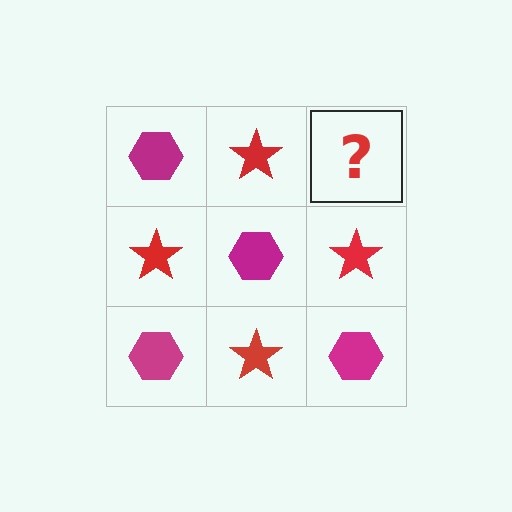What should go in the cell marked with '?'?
The missing cell should contain a magenta hexagon.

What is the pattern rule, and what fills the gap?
The rule is that it alternates magenta hexagon and red star in a checkerboard pattern. The gap should be filled with a magenta hexagon.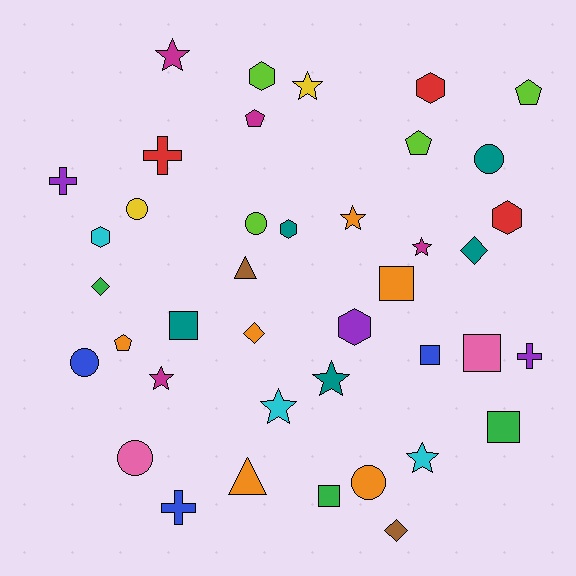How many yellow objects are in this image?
There are 2 yellow objects.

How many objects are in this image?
There are 40 objects.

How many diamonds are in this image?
There are 4 diamonds.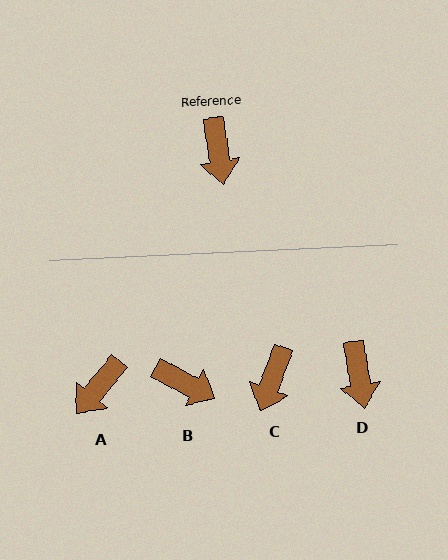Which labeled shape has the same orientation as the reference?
D.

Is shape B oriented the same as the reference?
No, it is off by about 54 degrees.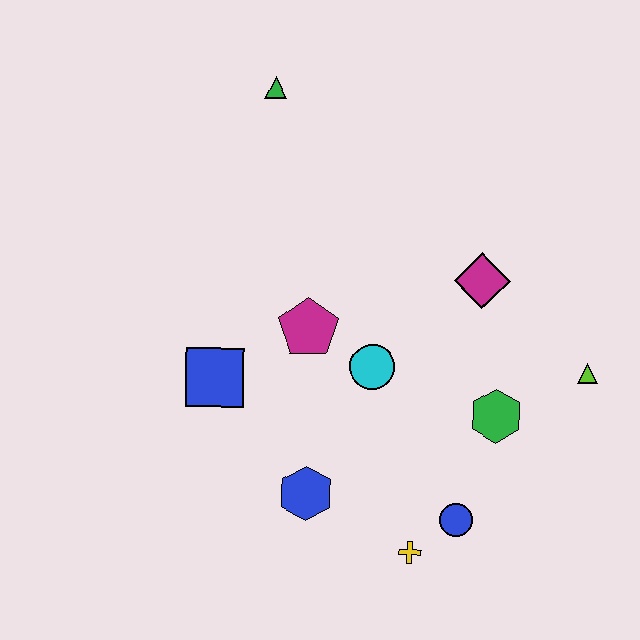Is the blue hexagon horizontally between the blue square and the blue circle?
Yes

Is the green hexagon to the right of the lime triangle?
No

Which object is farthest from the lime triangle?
The green triangle is farthest from the lime triangle.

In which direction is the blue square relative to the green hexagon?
The blue square is to the left of the green hexagon.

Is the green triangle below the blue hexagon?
No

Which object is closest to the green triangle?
The magenta pentagon is closest to the green triangle.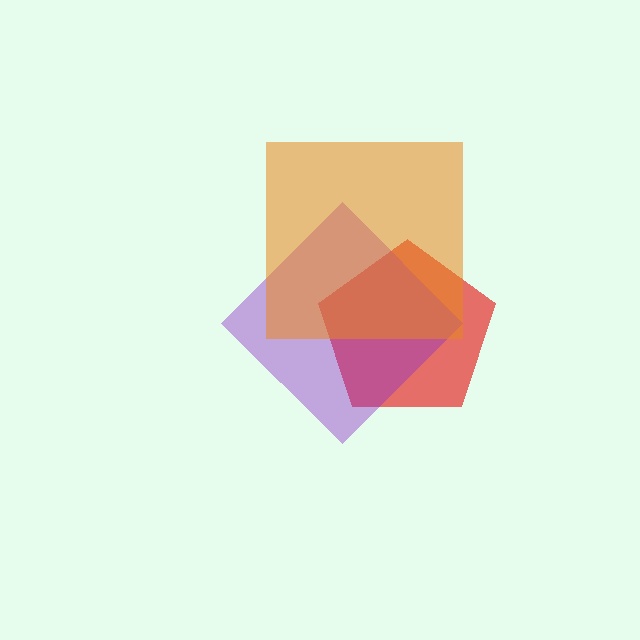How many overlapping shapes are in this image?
There are 3 overlapping shapes in the image.